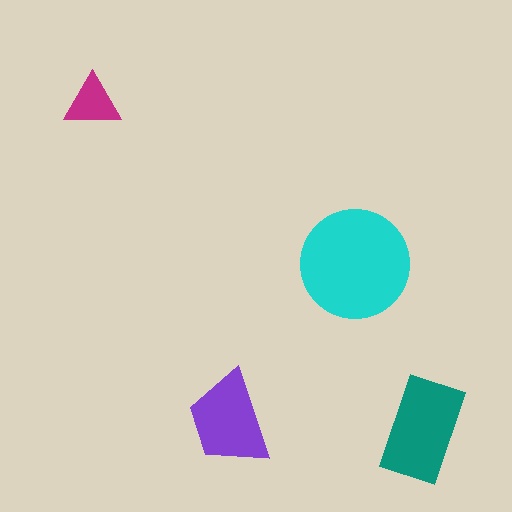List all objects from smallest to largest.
The magenta triangle, the purple trapezoid, the teal rectangle, the cyan circle.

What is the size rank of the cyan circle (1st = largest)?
1st.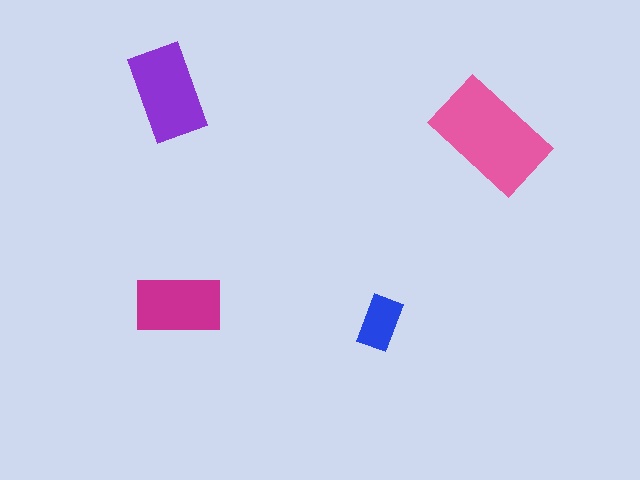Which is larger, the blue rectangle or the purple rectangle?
The purple one.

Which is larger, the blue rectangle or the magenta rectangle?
The magenta one.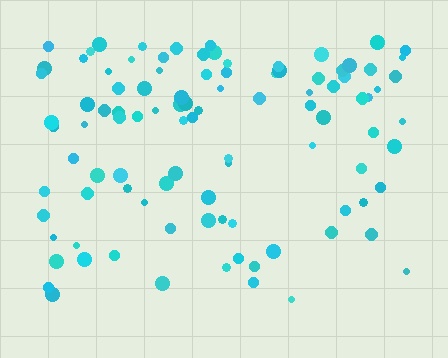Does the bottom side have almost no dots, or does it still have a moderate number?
Still a moderate number, just noticeably fewer than the top.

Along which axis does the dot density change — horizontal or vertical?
Vertical.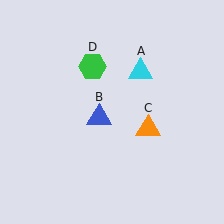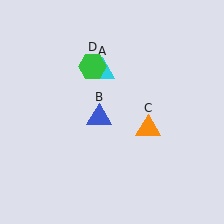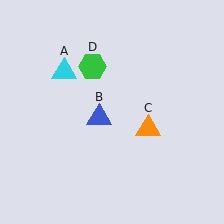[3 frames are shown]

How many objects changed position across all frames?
1 object changed position: cyan triangle (object A).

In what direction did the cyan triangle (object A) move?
The cyan triangle (object A) moved left.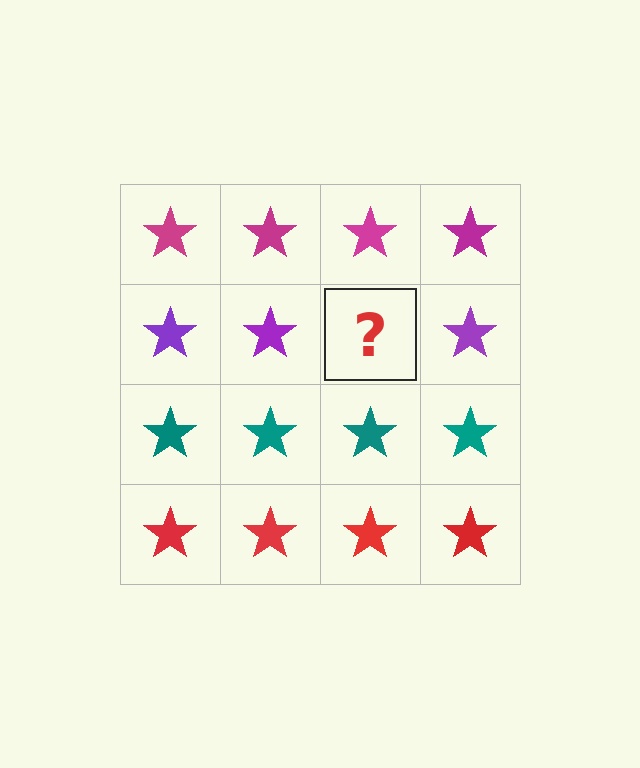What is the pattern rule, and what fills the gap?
The rule is that each row has a consistent color. The gap should be filled with a purple star.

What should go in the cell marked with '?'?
The missing cell should contain a purple star.